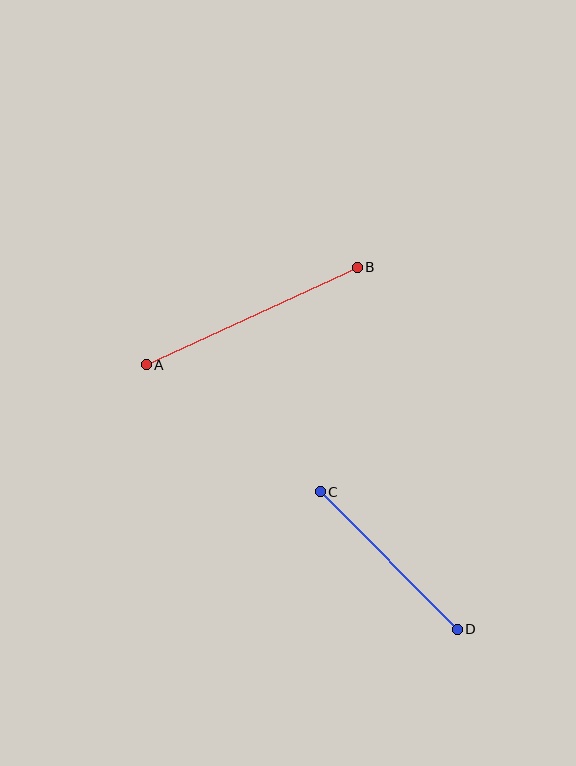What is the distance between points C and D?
The distance is approximately 194 pixels.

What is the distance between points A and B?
The distance is approximately 232 pixels.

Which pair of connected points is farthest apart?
Points A and B are farthest apart.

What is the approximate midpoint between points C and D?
The midpoint is at approximately (389, 560) pixels.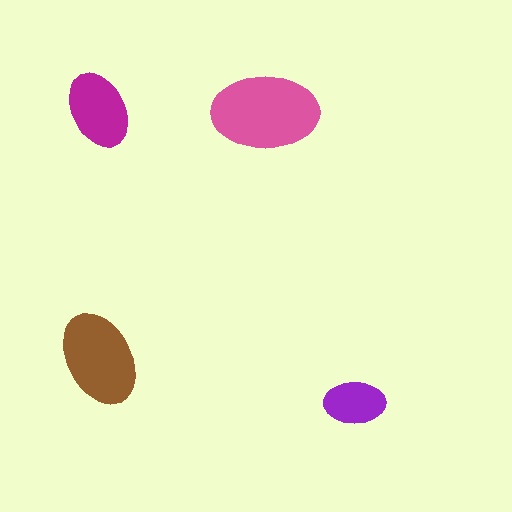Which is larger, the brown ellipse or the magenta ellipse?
The brown one.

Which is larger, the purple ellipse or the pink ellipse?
The pink one.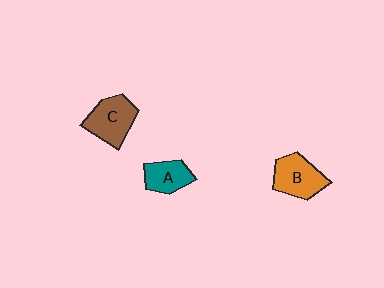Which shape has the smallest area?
Shape A (teal).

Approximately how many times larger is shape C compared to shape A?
Approximately 1.4 times.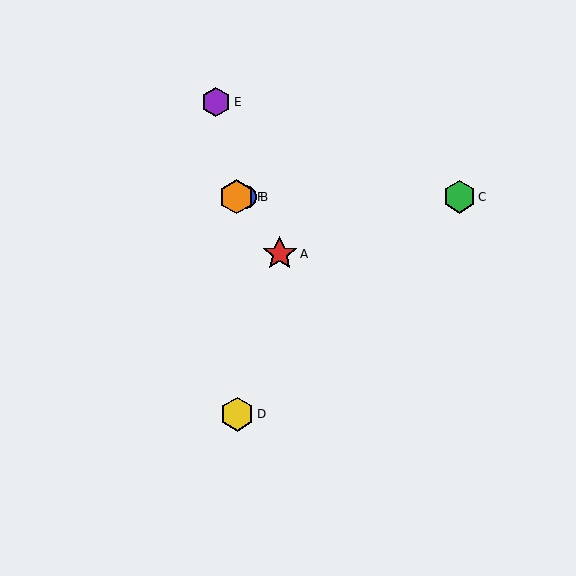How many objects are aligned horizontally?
3 objects (B, C, F) are aligned horizontally.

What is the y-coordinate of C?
Object C is at y≈197.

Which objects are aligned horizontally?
Objects B, C, F are aligned horizontally.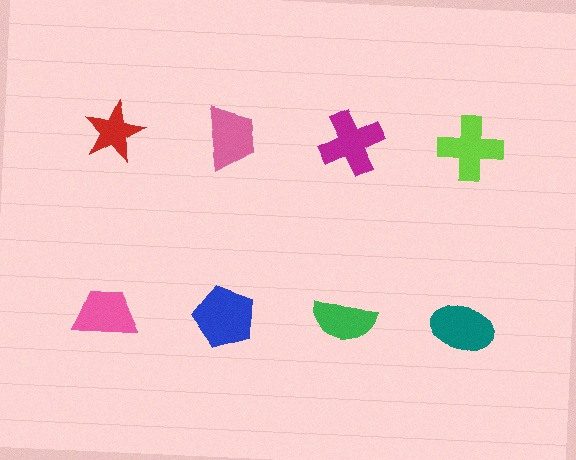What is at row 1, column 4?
A lime cross.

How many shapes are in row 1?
4 shapes.